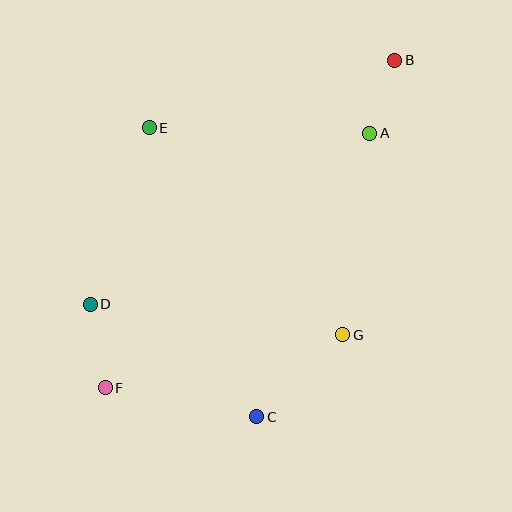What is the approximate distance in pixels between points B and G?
The distance between B and G is approximately 279 pixels.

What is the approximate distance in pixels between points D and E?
The distance between D and E is approximately 186 pixels.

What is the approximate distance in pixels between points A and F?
The distance between A and F is approximately 367 pixels.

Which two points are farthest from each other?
Points B and F are farthest from each other.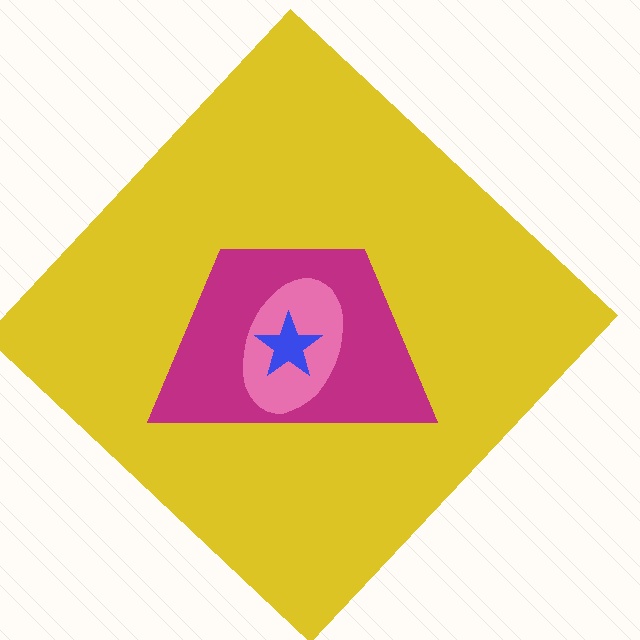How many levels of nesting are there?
4.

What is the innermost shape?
The blue star.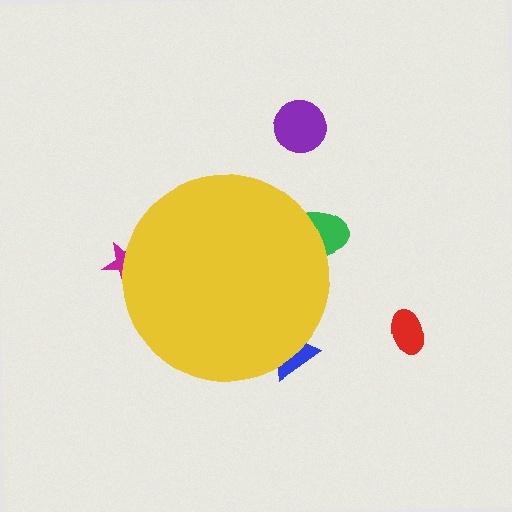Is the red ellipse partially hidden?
No, the red ellipse is fully visible.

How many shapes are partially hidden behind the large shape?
3 shapes are partially hidden.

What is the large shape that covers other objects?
A yellow circle.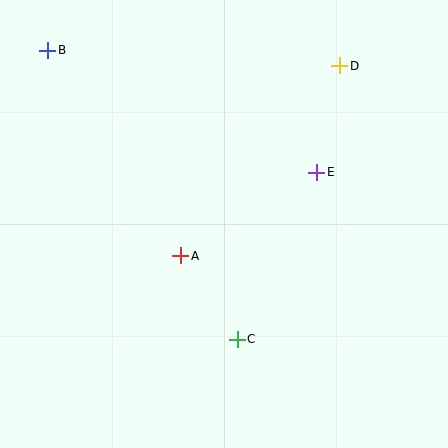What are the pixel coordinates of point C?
Point C is at (237, 339).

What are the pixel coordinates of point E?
Point E is at (317, 172).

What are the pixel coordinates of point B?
Point B is at (48, 50).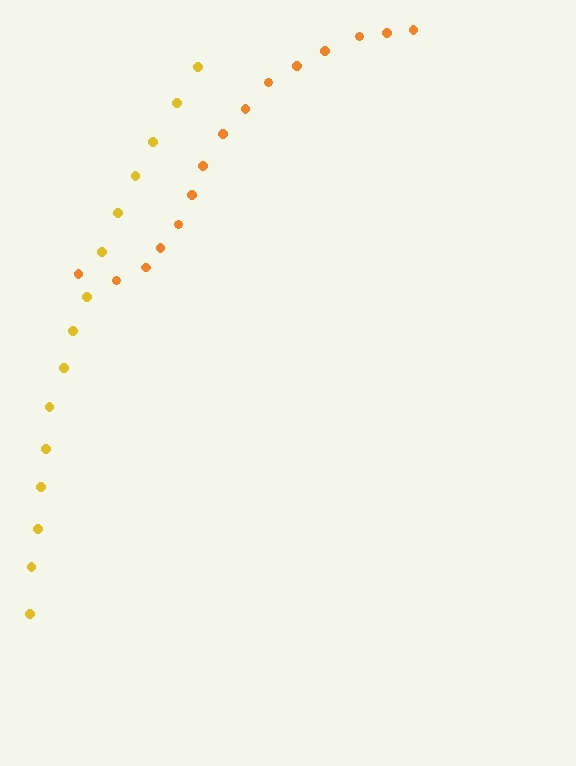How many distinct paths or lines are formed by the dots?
There are 2 distinct paths.